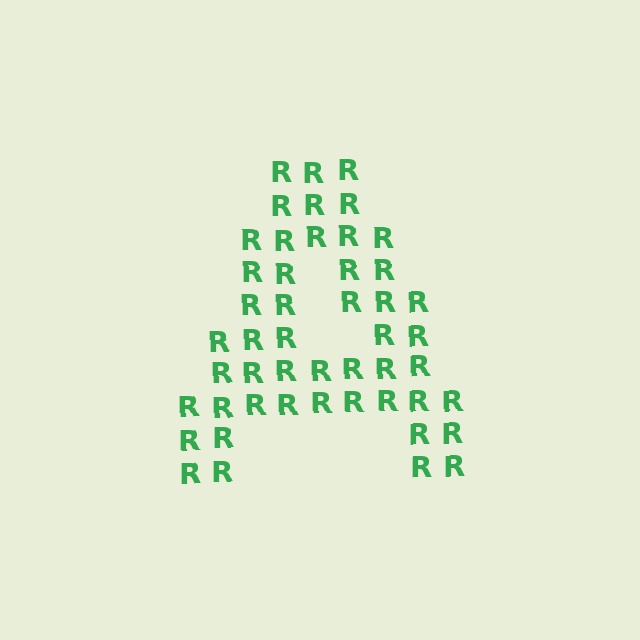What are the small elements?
The small elements are letter R's.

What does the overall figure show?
The overall figure shows the letter A.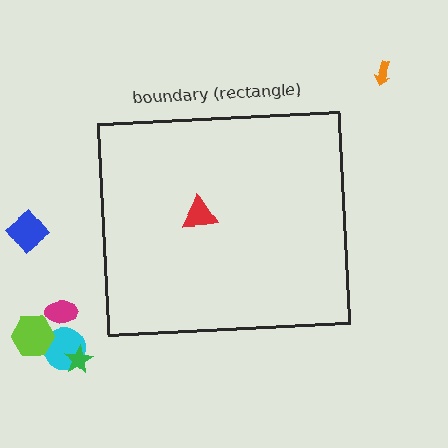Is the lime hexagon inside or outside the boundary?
Outside.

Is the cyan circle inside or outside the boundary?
Outside.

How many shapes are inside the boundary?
1 inside, 6 outside.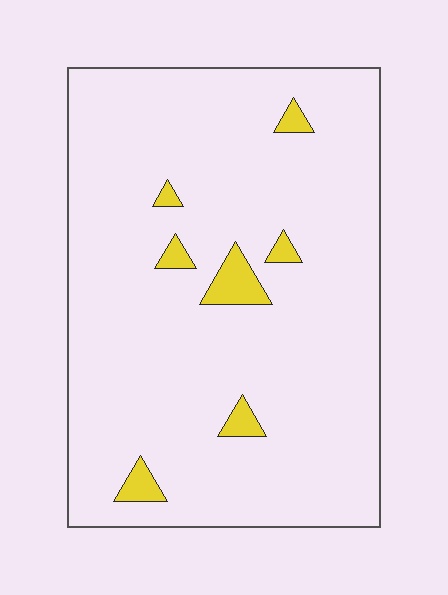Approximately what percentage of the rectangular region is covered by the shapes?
Approximately 5%.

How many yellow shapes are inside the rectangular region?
7.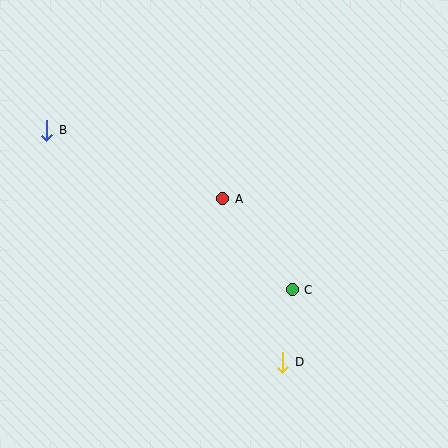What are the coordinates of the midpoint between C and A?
The midpoint between C and A is at (257, 244).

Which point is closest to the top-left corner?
Point B is closest to the top-left corner.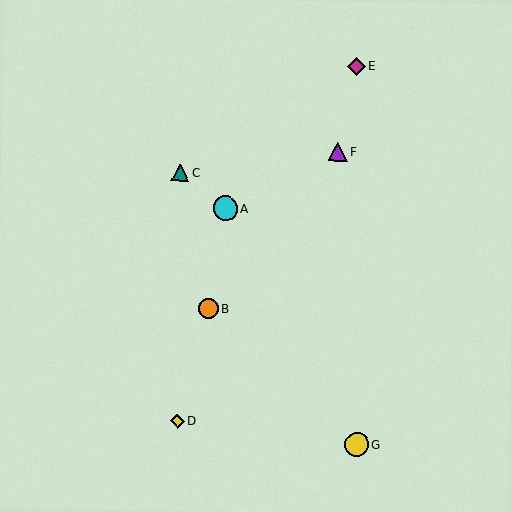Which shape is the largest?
The cyan circle (labeled A) is the largest.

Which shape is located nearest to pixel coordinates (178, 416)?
The yellow diamond (labeled D) at (177, 421) is nearest to that location.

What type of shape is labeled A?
Shape A is a cyan circle.